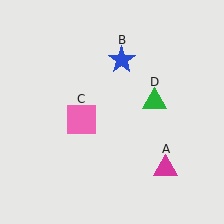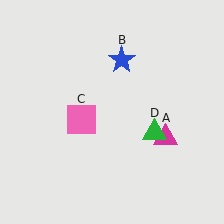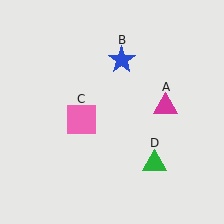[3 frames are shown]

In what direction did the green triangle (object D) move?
The green triangle (object D) moved down.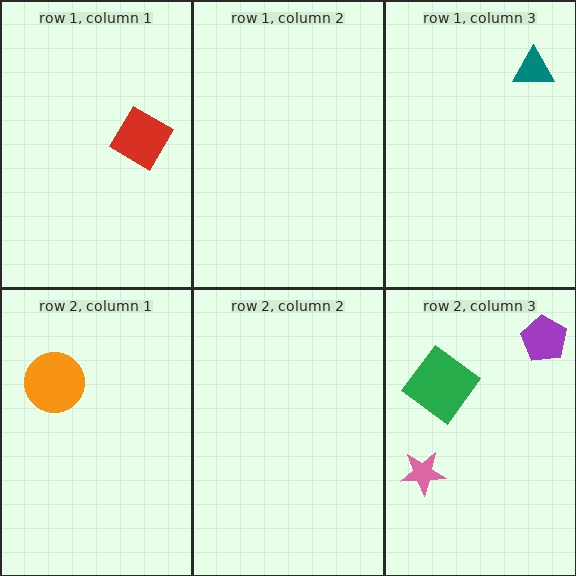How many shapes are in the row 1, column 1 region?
1.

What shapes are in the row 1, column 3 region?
The teal triangle.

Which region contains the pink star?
The row 2, column 3 region.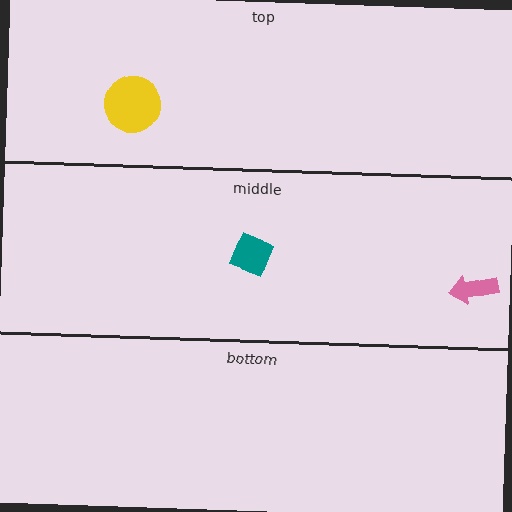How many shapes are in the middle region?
2.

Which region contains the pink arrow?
The middle region.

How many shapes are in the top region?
1.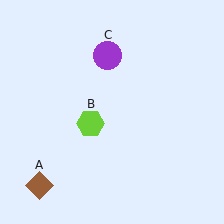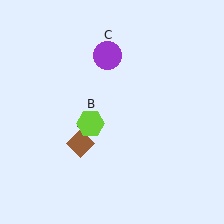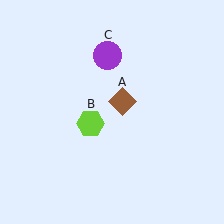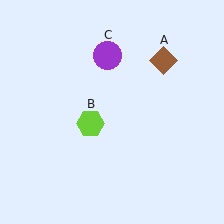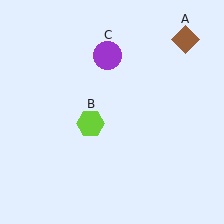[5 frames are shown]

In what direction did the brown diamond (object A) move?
The brown diamond (object A) moved up and to the right.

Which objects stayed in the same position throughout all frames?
Lime hexagon (object B) and purple circle (object C) remained stationary.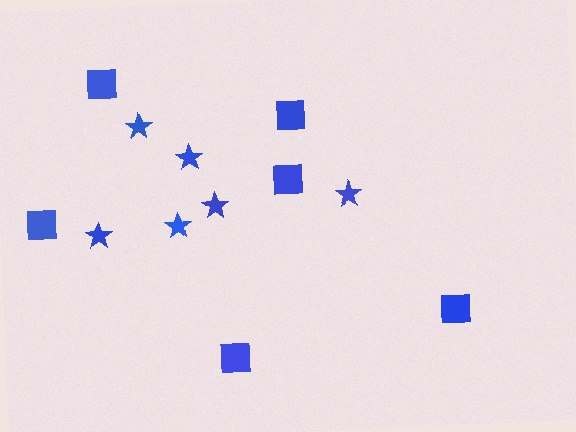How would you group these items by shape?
There are 2 groups: one group of squares (6) and one group of stars (6).